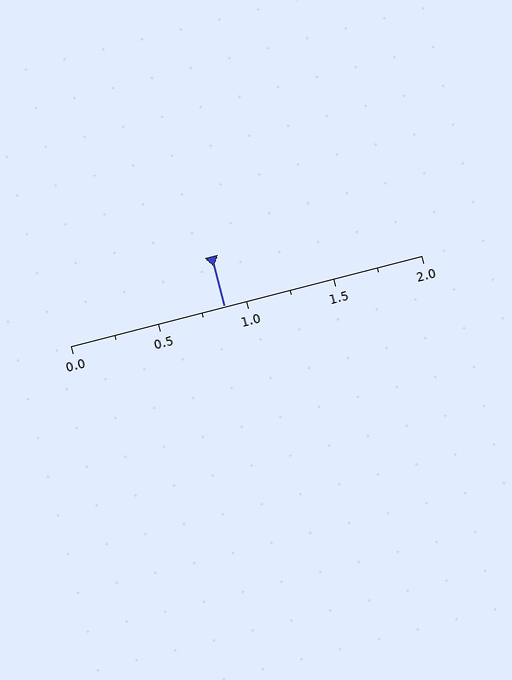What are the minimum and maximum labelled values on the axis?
The axis runs from 0.0 to 2.0.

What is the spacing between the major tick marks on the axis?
The major ticks are spaced 0.5 apart.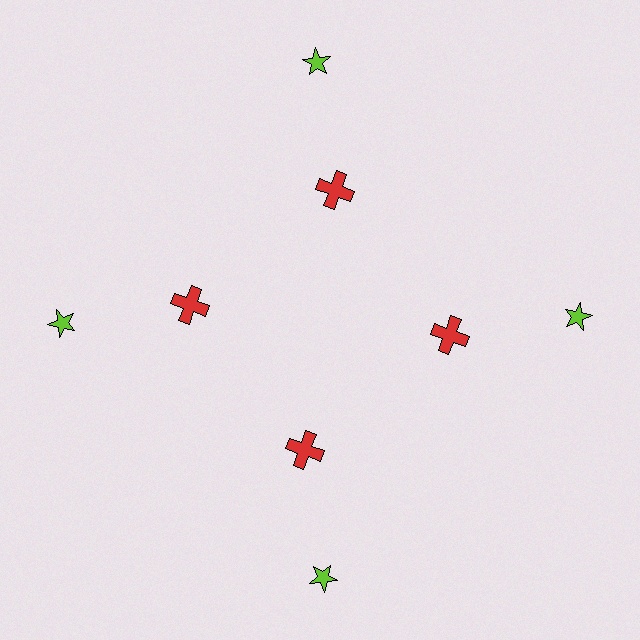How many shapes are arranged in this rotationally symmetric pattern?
There are 8 shapes, arranged in 4 groups of 2.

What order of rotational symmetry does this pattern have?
This pattern has 4-fold rotational symmetry.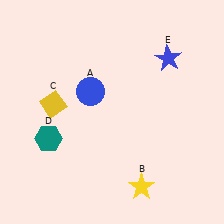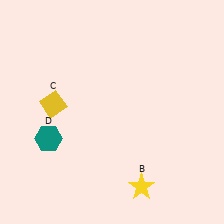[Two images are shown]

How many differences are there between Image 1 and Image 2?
There are 2 differences between the two images.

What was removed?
The blue star (E), the blue circle (A) were removed in Image 2.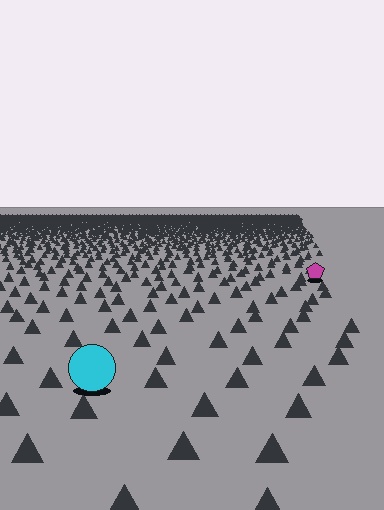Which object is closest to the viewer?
The cyan circle is closest. The texture marks near it are larger and more spread out.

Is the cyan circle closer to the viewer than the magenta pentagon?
Yes. The cyan circle is closer — you can tell from the texture gradient: the ground texture is coarser near it.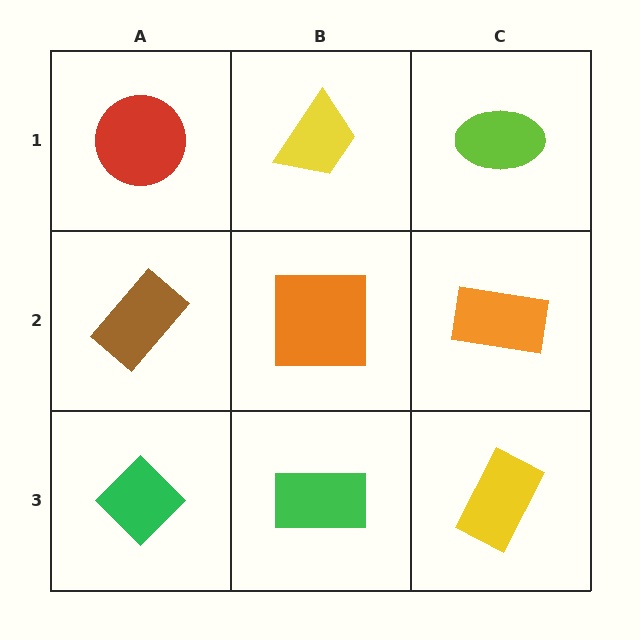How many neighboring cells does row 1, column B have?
3.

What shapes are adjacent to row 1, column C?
An orange rectangle (row 2, column C), a yellow trapezoid (row 1, column B).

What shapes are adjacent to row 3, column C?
An orange rectangle (row 2, column C), a green rectangle (row 3, column B).